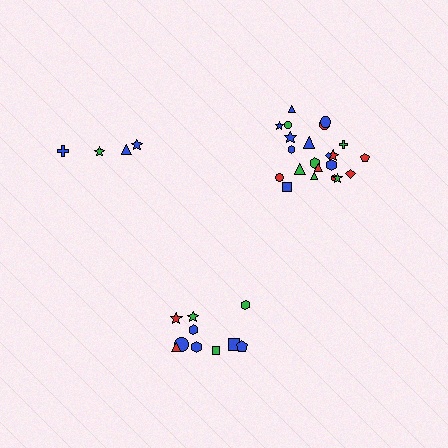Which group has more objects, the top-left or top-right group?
The top-right group.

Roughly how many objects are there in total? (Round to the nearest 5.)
Roughly 35 objects in total.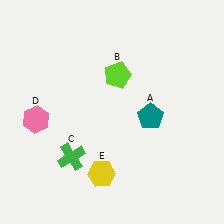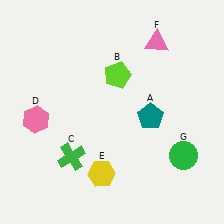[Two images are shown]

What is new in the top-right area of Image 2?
A pink triangle (F) was added in the top-right area of Image 2.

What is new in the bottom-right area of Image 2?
A green circle (G) was added in the bottom-right area of Image 2.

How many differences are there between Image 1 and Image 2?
There are 2 differences between the two images.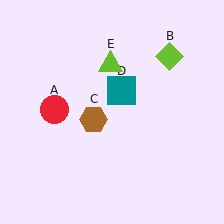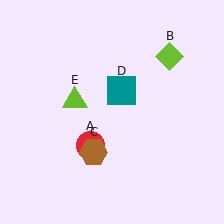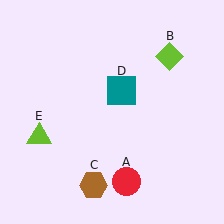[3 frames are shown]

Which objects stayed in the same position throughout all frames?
Lime diamond (object B) and teal square (object D) remained stationary.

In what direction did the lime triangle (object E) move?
The lime triangle (object E) moved down and to the left.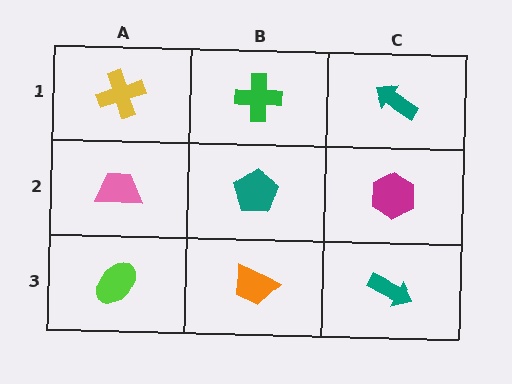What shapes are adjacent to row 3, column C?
A magenta hexagon (row 2, column C), an orange trapezoid (row 3, column B).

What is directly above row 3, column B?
A teal pentagon.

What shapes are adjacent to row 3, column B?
A teal pentagon (row 2, column B), a lime ellipse (row 3, column A), a teal arrow (row 3, column C).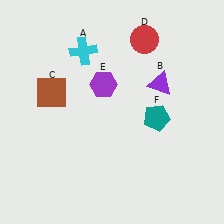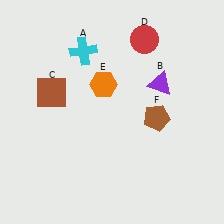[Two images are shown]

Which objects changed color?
E changed from purple to orange. F changed from teal to brown.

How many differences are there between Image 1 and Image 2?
There are 2 differences between the two images.